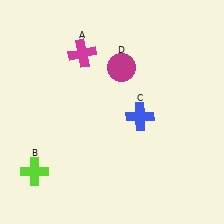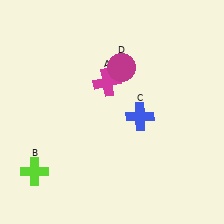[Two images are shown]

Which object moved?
The magenta cross (A) moved down.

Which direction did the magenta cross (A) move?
The magenta cross (A) moved down.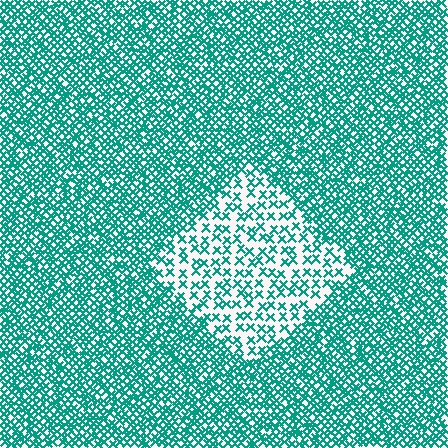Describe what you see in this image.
The image contains small teal elements arranged at two different densities. A diamond-shaped region is visible where the elements are less densely packed than the surrounding area.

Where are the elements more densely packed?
The elements are more densely packed outside the diamond boundary.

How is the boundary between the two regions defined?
The boundary is defined by a change in element density (approximately 2.4x ratio). All elements are the same color, size, and shape.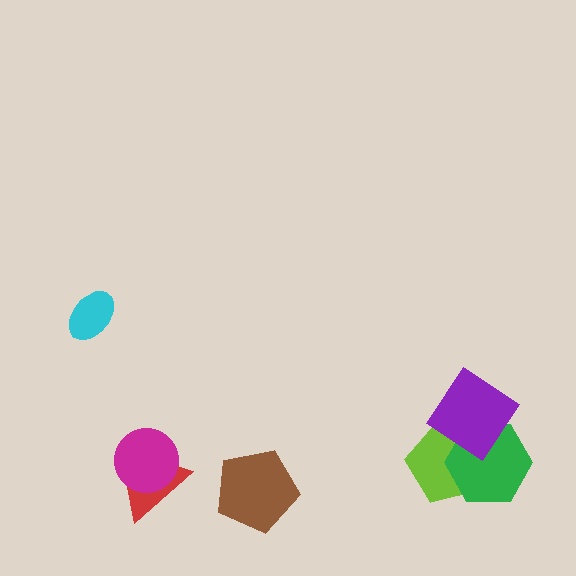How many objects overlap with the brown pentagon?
0 objects overlap with the brown pentagon.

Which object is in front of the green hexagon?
The purple diamond is in front of the green hexagon.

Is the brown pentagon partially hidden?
No, no other shape covers it.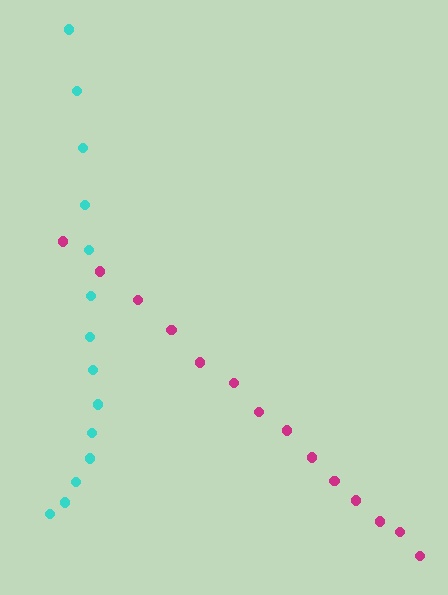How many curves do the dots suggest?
There are 2 distinct paths.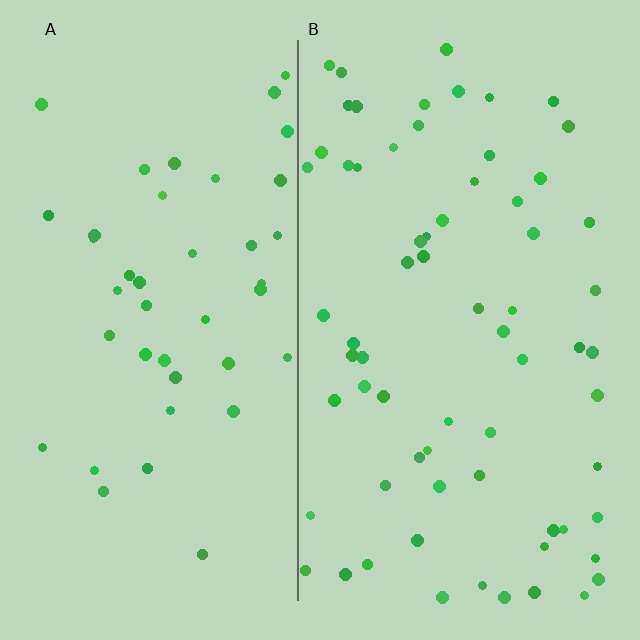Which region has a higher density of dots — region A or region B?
B (the right).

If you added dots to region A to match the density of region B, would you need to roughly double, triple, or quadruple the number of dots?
Approximately double.